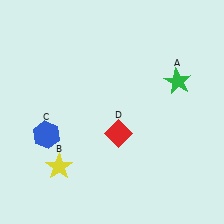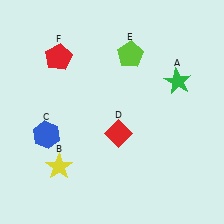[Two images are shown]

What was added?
A lime pentagon (E), a red pentagon (F) were added in Image 2.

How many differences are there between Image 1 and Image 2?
There are 2 differences between the two images.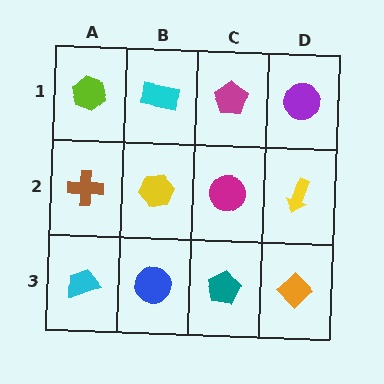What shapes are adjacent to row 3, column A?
A brown cross (row 2, column A), a blue circle (row 3, column B).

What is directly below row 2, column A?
A cyan trapezoid.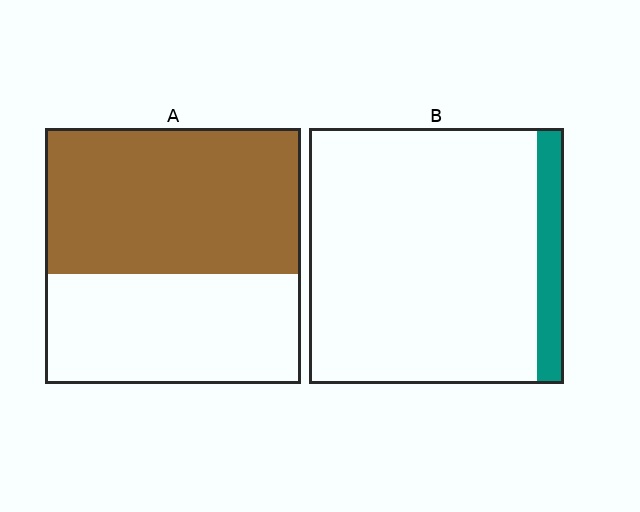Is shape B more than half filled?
No.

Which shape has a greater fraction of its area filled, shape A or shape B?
Shape A.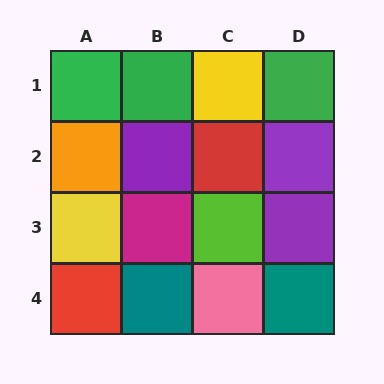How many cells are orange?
1 cell is orange.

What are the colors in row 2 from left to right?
Orange, purple, red, purple.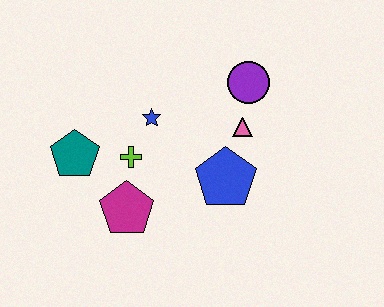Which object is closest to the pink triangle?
The purple circle is closest to the pink triangle.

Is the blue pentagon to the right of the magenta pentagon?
Yes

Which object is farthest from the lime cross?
The purple circle is farthest from the lime cross.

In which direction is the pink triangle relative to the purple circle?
The pink triangle is below the purple circle.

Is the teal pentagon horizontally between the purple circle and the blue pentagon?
No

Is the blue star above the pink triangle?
Yes